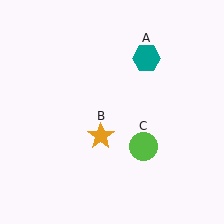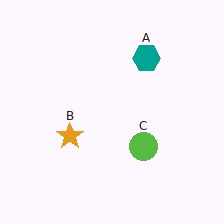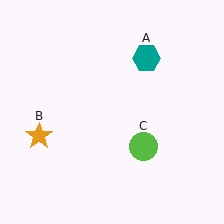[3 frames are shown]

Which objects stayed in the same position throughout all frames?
Teal hexagon (object A) and lime circle (object C) remained stationary.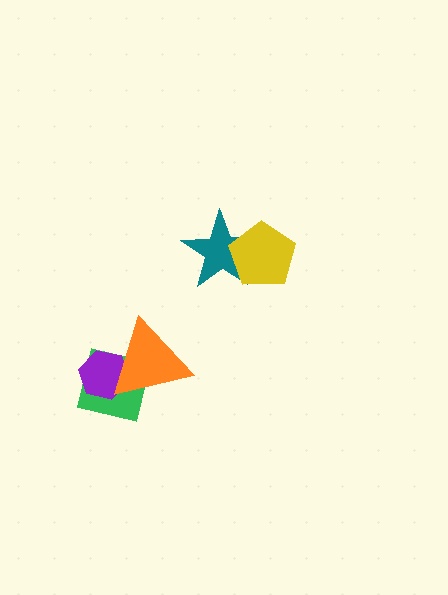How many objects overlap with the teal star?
1 object overlaps with the teal star.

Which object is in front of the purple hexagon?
The orange triangle is in front of the purple hexagon.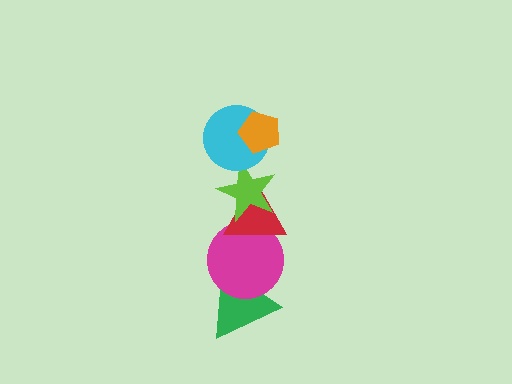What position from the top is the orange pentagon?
The orange pentagon is 1st from the top.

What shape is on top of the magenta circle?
The red triangle is on top of the magenta circle.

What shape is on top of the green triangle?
The magenta circle is on top of the green triangle.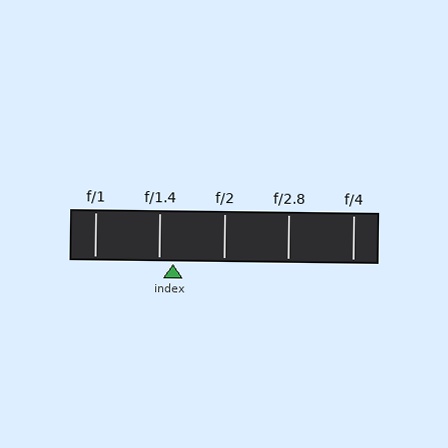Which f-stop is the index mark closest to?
The index mark is closest to f/1.4.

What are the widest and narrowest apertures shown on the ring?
The widest aperture shown is f/1 and the narrowest is f/4.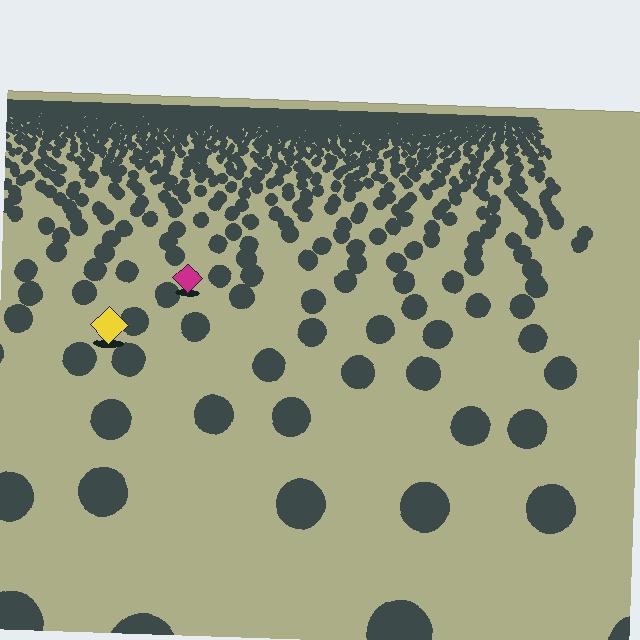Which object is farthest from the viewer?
The magenta diamond is farthest from the viewer. It appears smaller and the ground texture around it is denser.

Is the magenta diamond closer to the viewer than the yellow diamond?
No. The yellow diamond is closer — you can tell from the texture gradient: the ground texture is coarser near it.